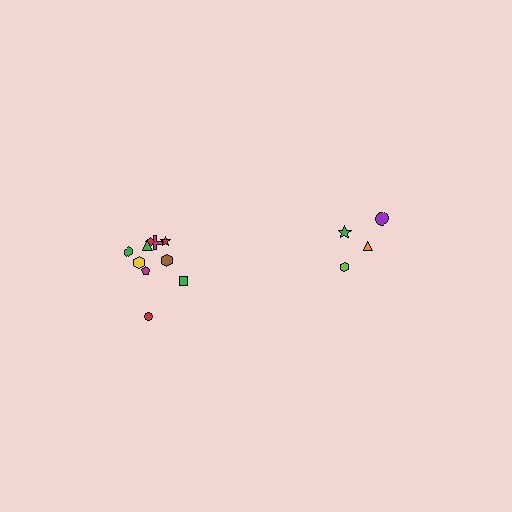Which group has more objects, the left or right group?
The left group.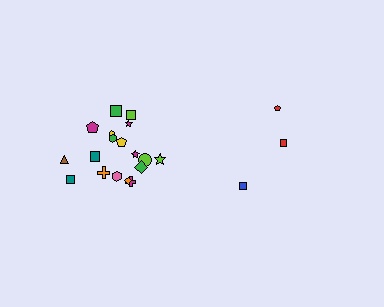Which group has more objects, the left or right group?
The left group.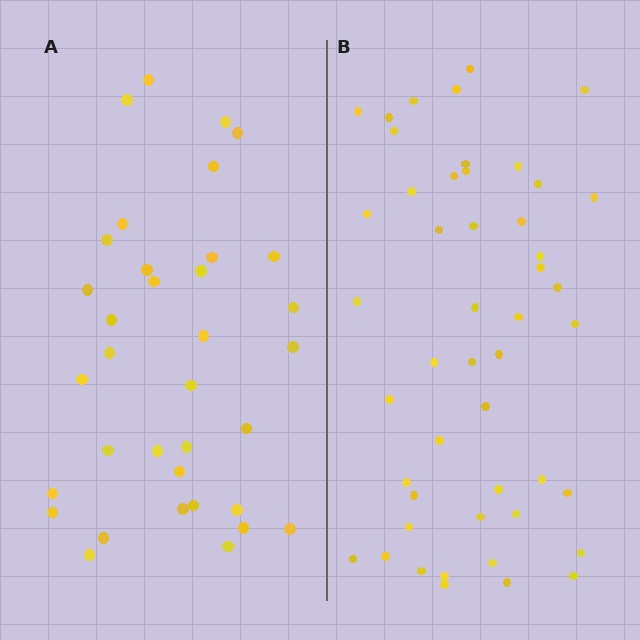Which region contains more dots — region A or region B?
Region B (the right region) has more dots.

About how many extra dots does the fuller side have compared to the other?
Region B has approximately 15 more dots than region A.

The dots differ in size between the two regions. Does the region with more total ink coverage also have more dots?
No. Region A has more total ink coverage because its dots are larger, but region B actually contains more individual dots. Total area can be misleading — the number of items is what matters here.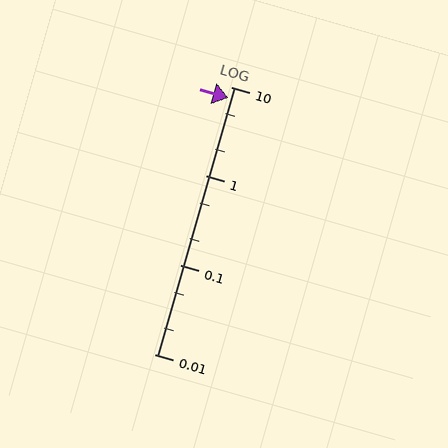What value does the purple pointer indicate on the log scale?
The pointer indicates approximately 7.6.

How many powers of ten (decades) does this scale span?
The scale spans 3 decades, from 0.01 to 10.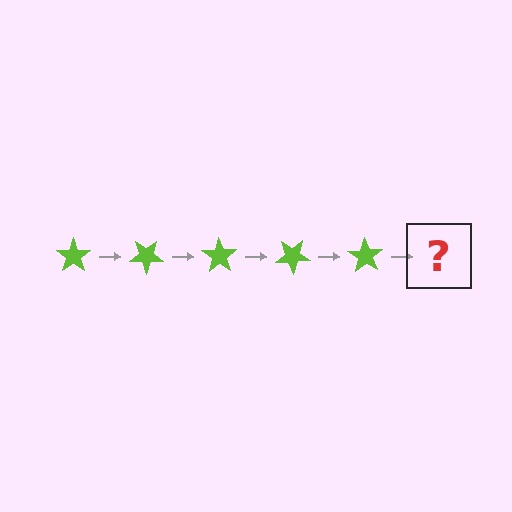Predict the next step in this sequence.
The next step is a lime star rotated 175 degrees.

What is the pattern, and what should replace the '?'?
The pattern is that the star rotates 35 degrees each step. The '?' should be a lime star rotated 175 degrees.